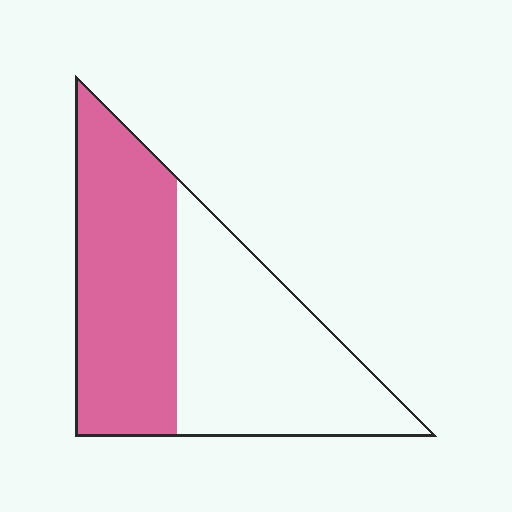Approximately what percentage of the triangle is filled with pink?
Approximately 50%.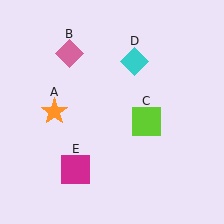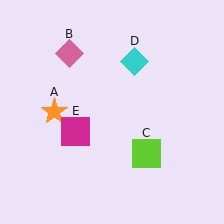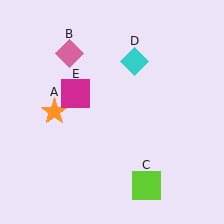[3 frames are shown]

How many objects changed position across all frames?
2 objects changed position: lime square (object C), magenta square (object E).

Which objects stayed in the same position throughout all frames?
Orange star (object A) and pink diamond (object B) and cyan diamond (object D) remained stationary.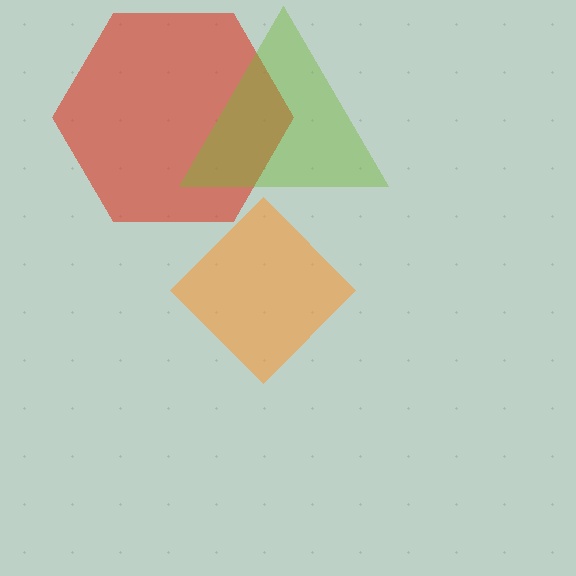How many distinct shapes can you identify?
There are 3 distinct shapes: an orange diamond, a red hexagon, a lime triangle.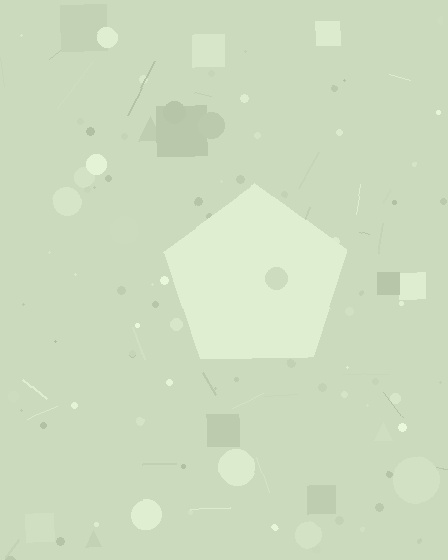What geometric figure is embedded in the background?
A pentagon is embedded in the background.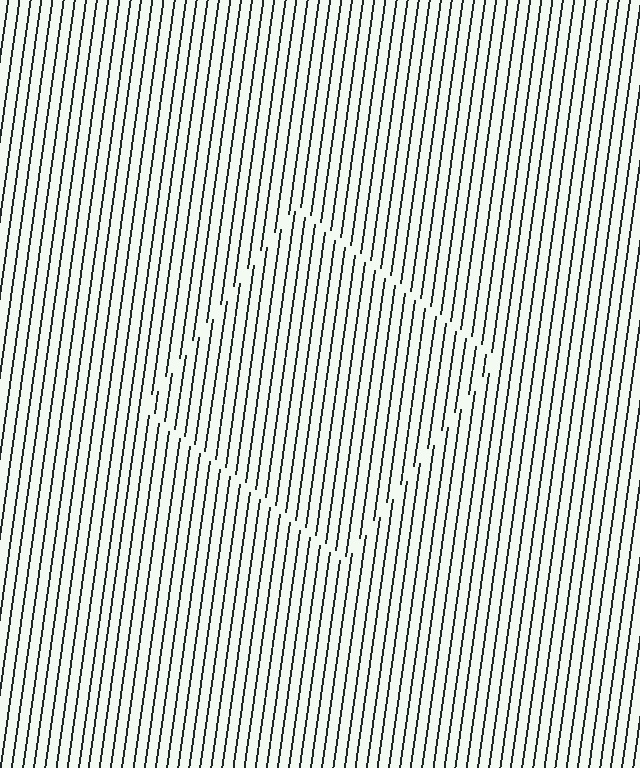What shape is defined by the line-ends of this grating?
An illusory square. The interior of the shape contains the same grating, shifted by half a period — the contour is defined by the phase discontinuity where line-ends from the inner and outer gratings abut.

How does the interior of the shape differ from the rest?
The interior of the shape contains the same grating, shifted by half a period — the contour is defined by the phase discontinuity where line-ends from the inner and outer gratings abut.